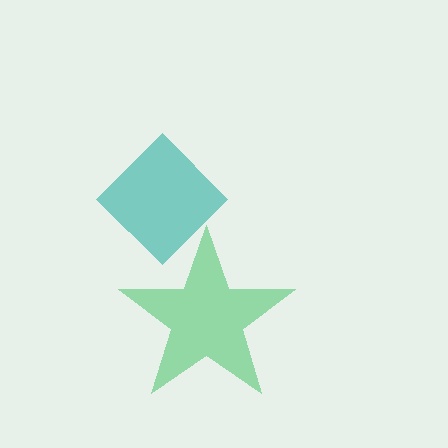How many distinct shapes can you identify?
There are 2 distinct shapes: a green star, a teal diamond.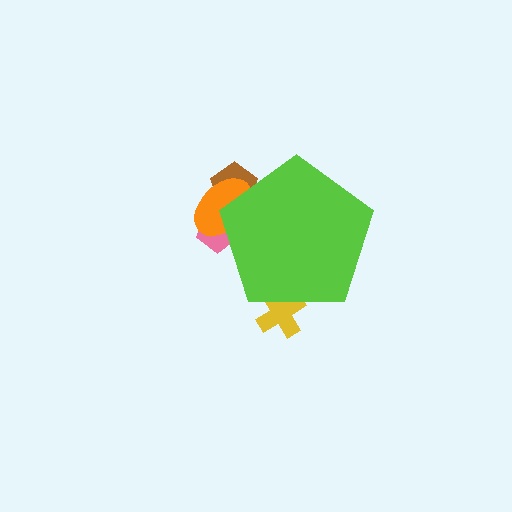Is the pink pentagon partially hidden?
Yes, the pink pentagon is partially hidden behind the lime pentagon.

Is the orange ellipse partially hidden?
Yes, the orange ellipse is partially hidden behind the lime pentagon.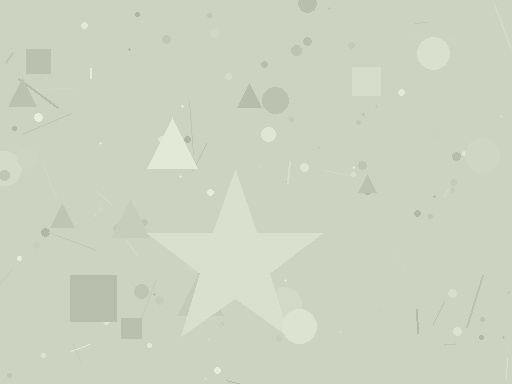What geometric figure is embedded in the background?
A star is embedded in the background.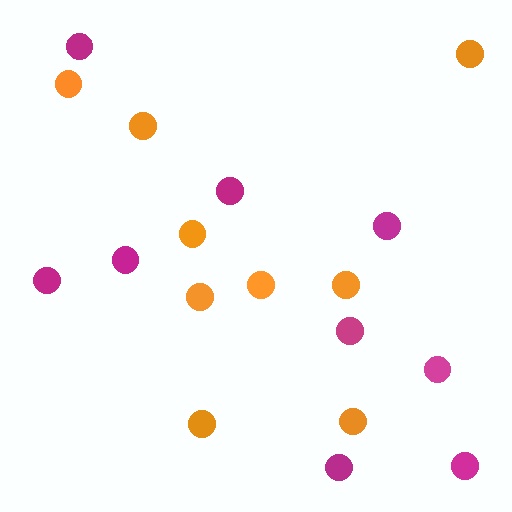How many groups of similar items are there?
There are 2 groups: one group of magenta circles (9) and one group of orange circles (9).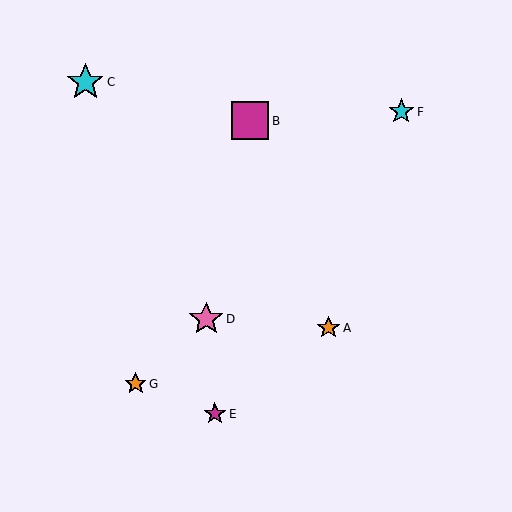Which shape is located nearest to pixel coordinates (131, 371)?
The orange star (labeled G) at (136, 384) is nearest to that location.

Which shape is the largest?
The magenta square (labeled B) is the largest.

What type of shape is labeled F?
Shape F is a cyan star.